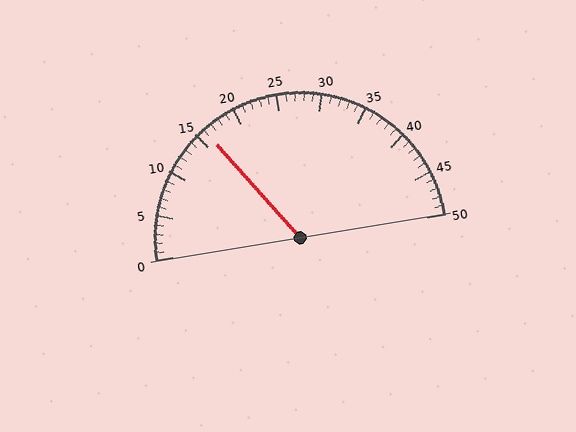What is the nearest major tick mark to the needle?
The nearest major tick mark is 15.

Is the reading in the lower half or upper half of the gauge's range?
The reading is in the lower half of the range (0 to 50).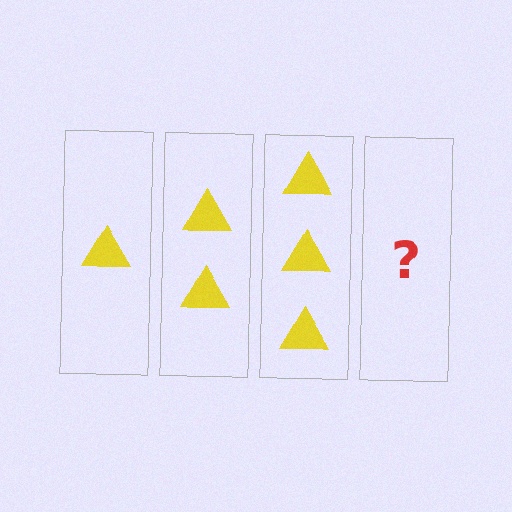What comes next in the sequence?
The next element should be 4 triangles.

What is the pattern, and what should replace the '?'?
The pattern is that each step adds one more triangle. The '?' should be 4 triangles.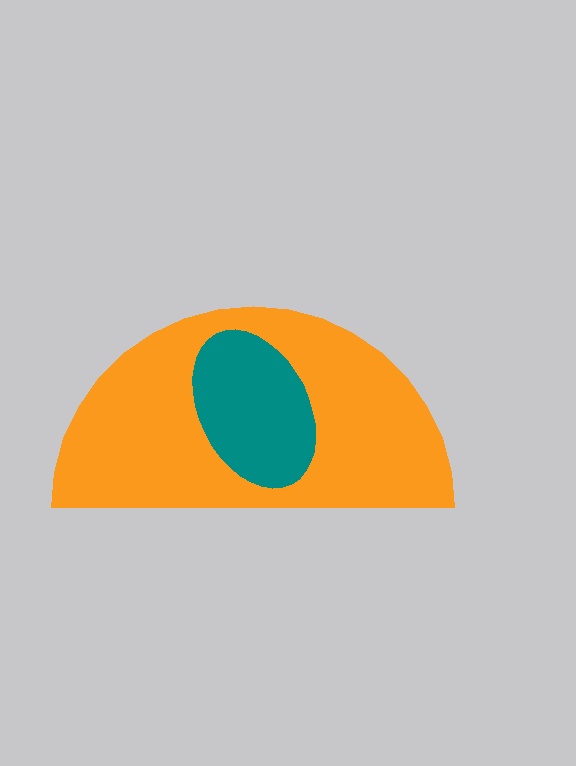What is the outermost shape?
The orange semicircle.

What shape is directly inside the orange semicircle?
The teal ellipse.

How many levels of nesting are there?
2.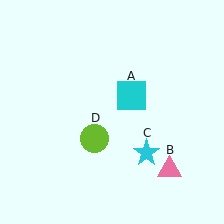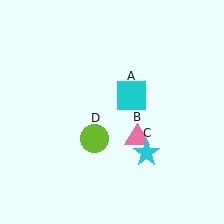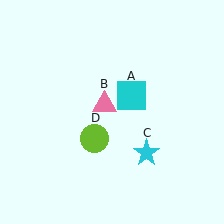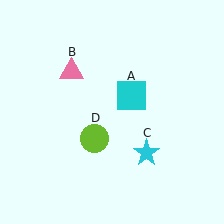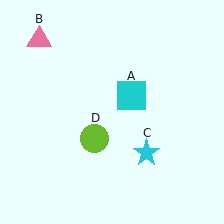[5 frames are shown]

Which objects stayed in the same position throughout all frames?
Cyan square (object A) and cyan star (object C) and lime circle (object D) remained stationary.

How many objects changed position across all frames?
1 object changed position: pink triangle (object B).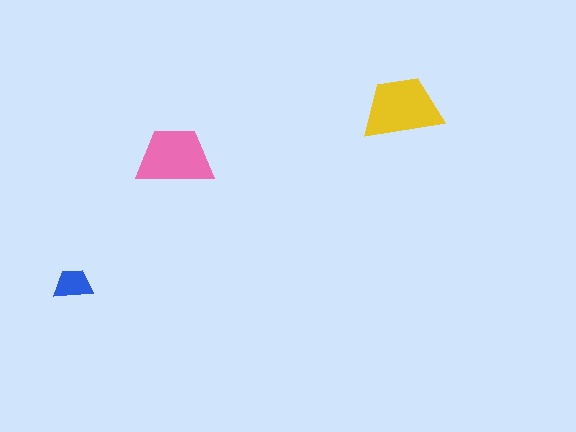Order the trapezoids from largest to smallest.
the yellow one, the pink one, the blue one.